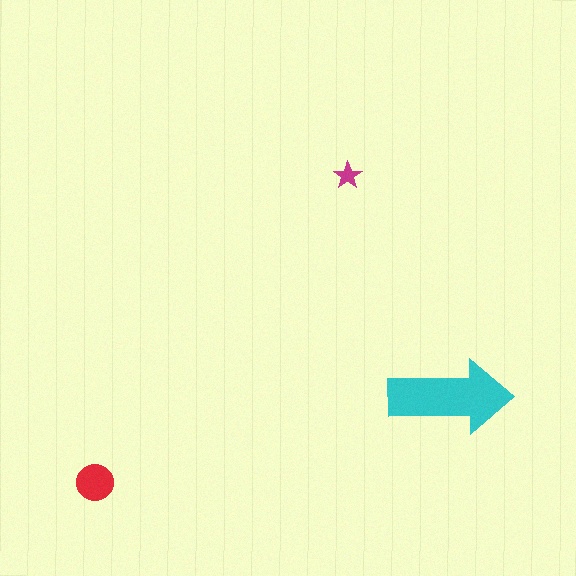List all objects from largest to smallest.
The cyan arrow, the red circle, the magenta star.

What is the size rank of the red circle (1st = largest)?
2nd.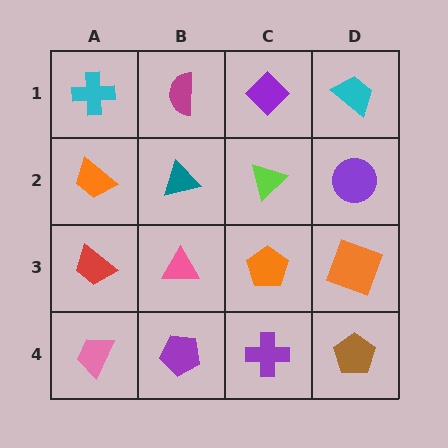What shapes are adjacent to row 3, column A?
An orange trapezoid (row 2, column A), a pink trapezoid (row 4, column A), a pink triangle (row 3, column B).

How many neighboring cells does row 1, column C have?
3.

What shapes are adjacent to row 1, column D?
A purple circle (row 2, column D), a purple diamond (row 1, column C).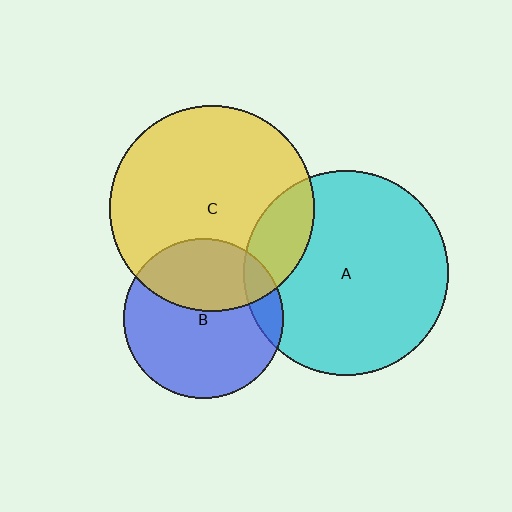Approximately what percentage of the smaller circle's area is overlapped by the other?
Approximately 35%.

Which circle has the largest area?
Circle C (yellow).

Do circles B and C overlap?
Yes.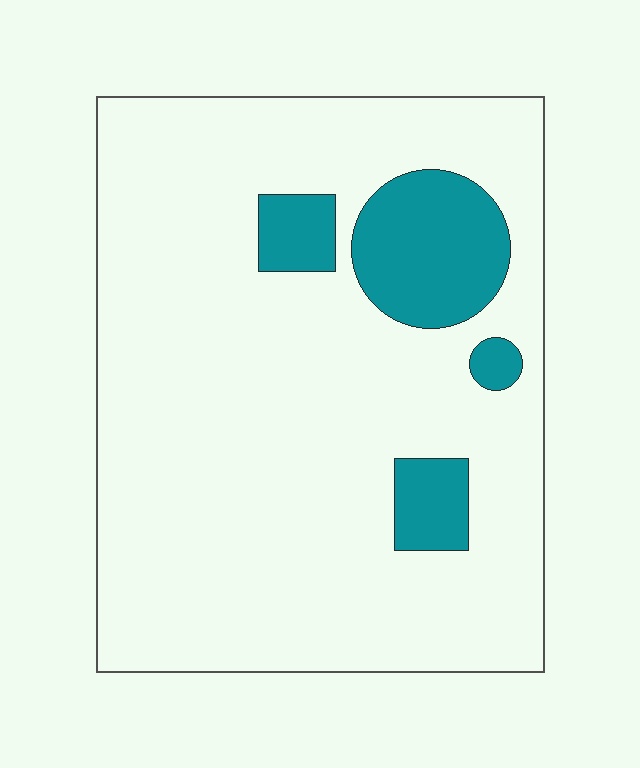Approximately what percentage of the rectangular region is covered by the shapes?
Approximately 15%.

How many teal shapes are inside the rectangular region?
4.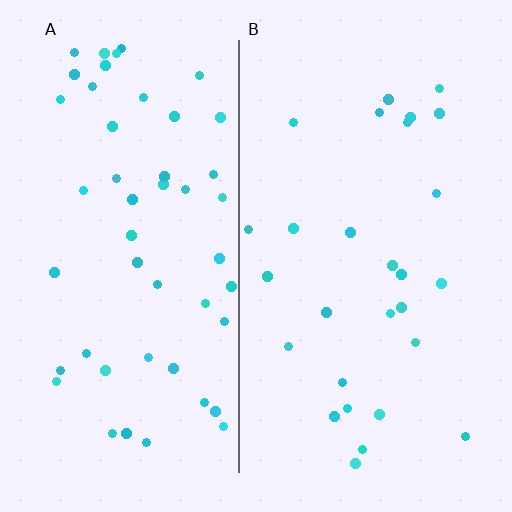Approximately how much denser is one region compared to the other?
Approximately 1.8× — region A over region B.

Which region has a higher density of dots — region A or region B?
A (the left).